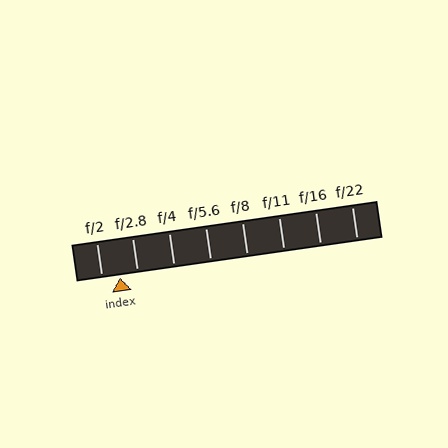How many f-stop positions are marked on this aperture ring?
There are 8 f-stop positions marked.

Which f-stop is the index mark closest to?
The index mark is closest to f/2.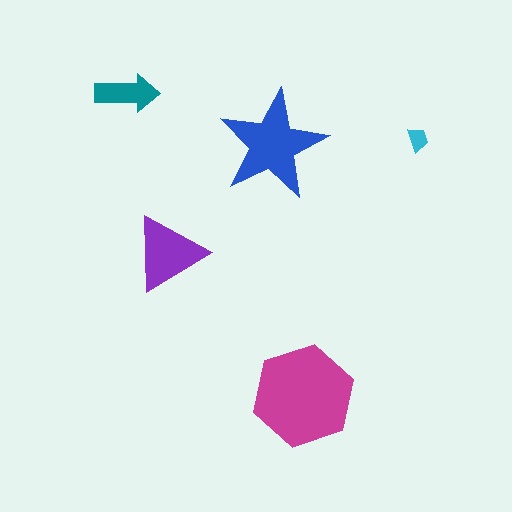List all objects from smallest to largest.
The cyan trapezoid, the teal arrow, the purple triangle, the blue star, the magenta hexagon.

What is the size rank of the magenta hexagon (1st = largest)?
1st.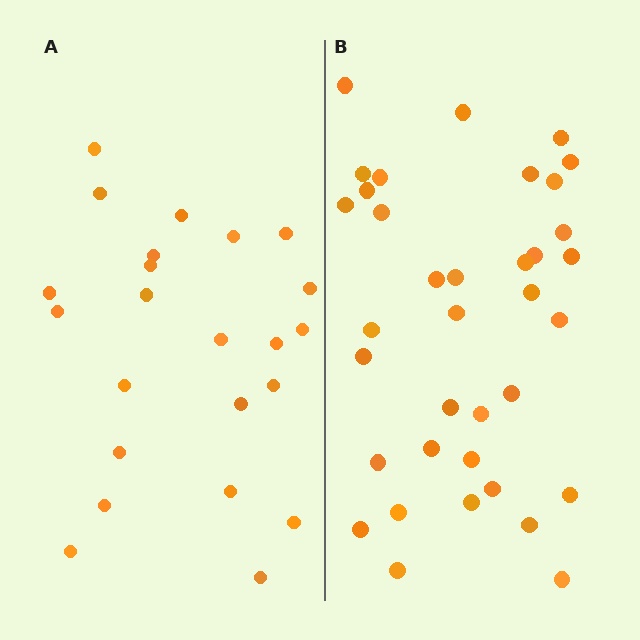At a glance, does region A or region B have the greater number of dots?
Region B (the right region) has more dots.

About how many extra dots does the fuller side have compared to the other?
Region B has approximately 15 more dots than region A.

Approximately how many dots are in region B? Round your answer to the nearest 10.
About 40 dots. (The exact count is 36, which rounds to 40.)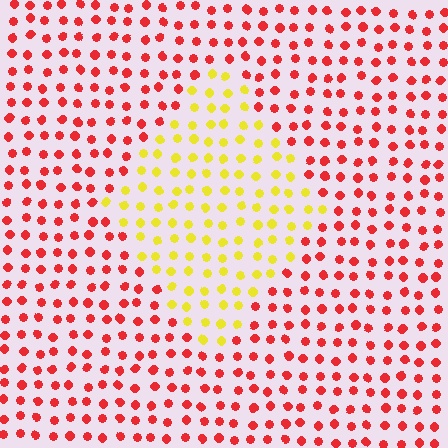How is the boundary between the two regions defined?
The boundary is defined purely by a slight shift in hue (about 61 degrees). Spacing, size, and orientation are identical on both sides.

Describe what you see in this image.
The image is filled with small red elements in a uniform arrangement. A diamond-shaped region is visible where the elements are tinted to a slightly different hue, forming a subtle color boundary.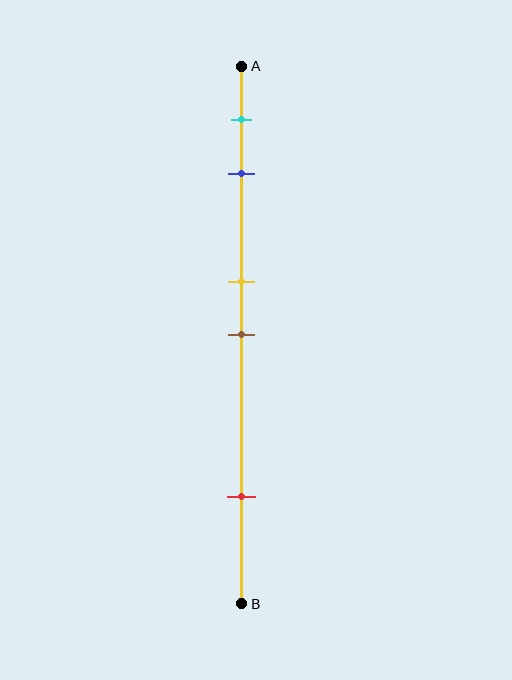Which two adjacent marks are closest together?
The yellow and brown marks are the closest adjacent pair.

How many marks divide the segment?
There are 5 marks dividing the segment.